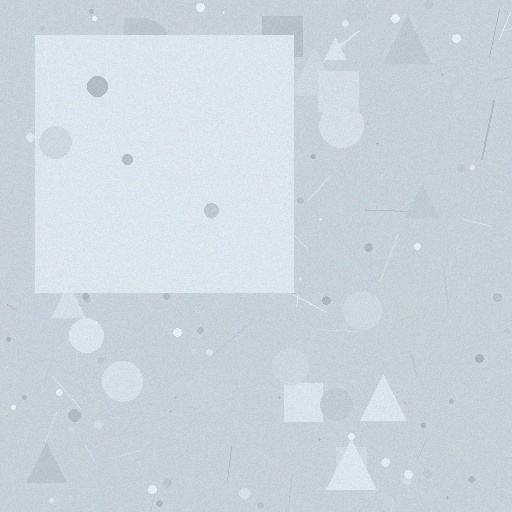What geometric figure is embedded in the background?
A square is embedded in the background.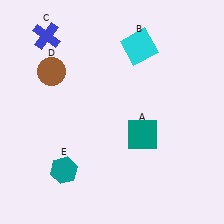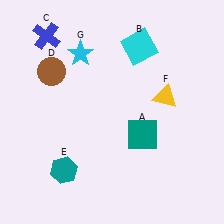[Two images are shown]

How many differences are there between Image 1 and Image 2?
There are 2 differences between the two images.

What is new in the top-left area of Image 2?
A cyan star (G) was added in the top-left area of Image 2.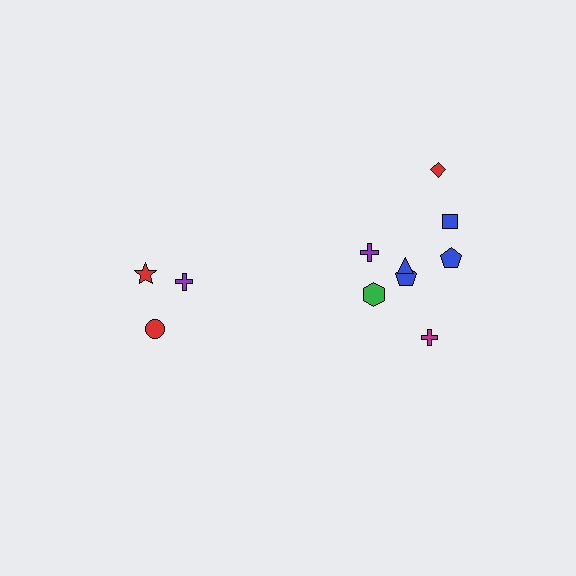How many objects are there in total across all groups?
There are 11 objects.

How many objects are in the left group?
There are 3 objects.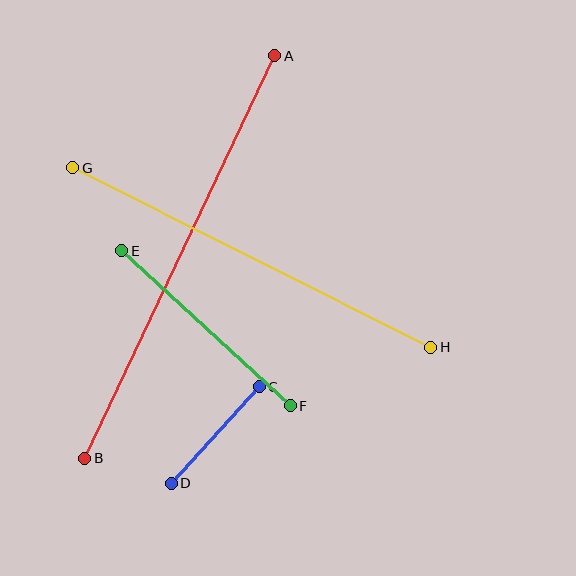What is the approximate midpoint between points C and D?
The midpoint is at approximately (215, 435) pixels.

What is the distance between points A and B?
The distance is approximately 445 pixels.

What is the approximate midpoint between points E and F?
The midpoint is at approximately (206, 328) pixels.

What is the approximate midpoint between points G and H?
The midpoint is at approximately (252, 258) pixels.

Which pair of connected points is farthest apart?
Points A and B are farthest apart.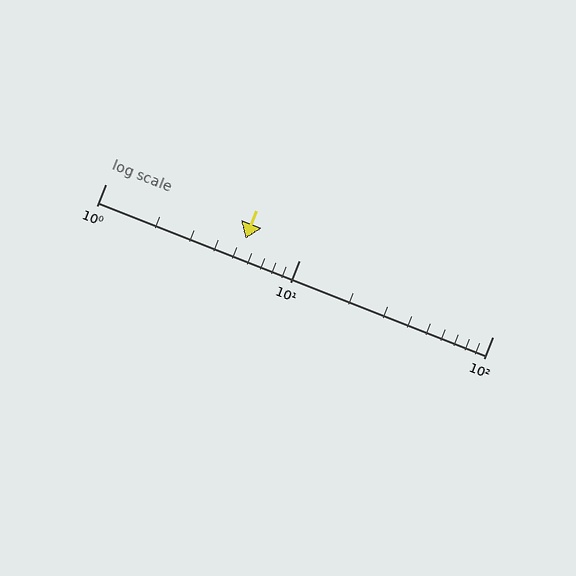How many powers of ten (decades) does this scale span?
The scale spans 2 decades, from 1 to 100.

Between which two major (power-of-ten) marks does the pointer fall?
The pointer is between 1 and 10.